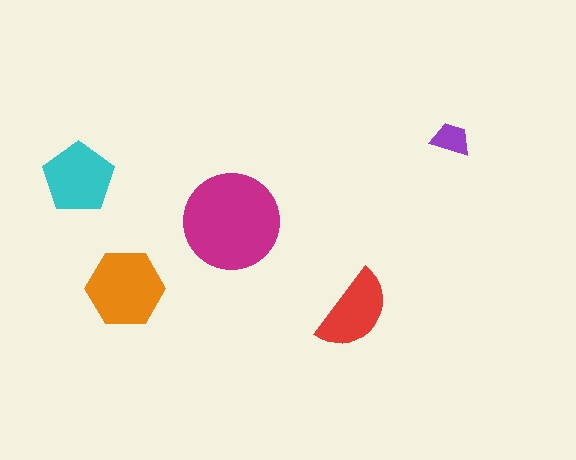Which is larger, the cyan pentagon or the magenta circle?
The magenta circle.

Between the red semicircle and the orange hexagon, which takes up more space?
The orange hexagon.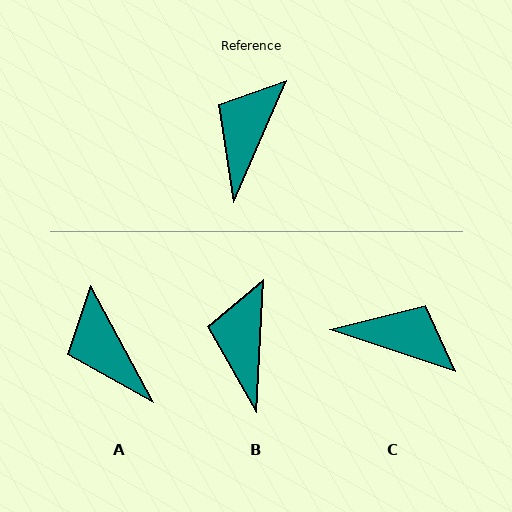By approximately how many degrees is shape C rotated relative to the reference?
Approximately 85 degrees clockwise.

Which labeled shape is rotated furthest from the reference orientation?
C, about 85 degrees away.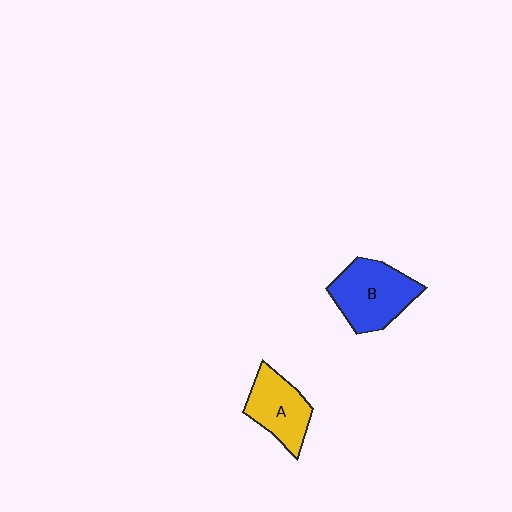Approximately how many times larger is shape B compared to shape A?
Approximately 1.3 times.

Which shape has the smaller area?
Shape A (yellow).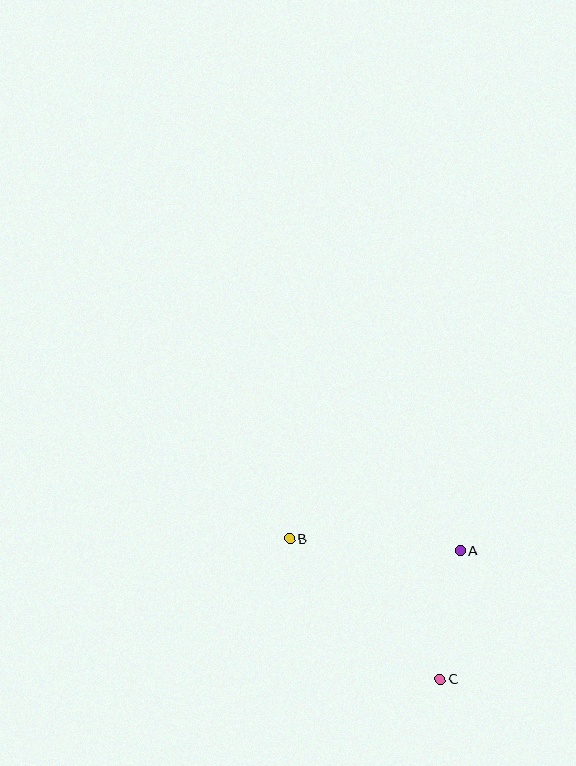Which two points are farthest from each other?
Points B and C are farthest from each other.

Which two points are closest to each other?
Points A and C are closest to each other.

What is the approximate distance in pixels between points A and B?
The distance between A and B is approximately 171 pixels.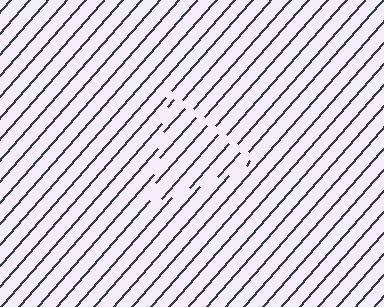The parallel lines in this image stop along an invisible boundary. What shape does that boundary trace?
An illusory triangle. The interior of the shape contains the same grating, shifted by half a period — the contour is defined by the phase discontinuity where line-ends from the inner and outer gratings abut.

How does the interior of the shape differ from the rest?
The interior of the shape contains the same grating, shifted by half a period — the contour is defined by the phase discontinuity where line-ends from the inner and outer gratings abut.